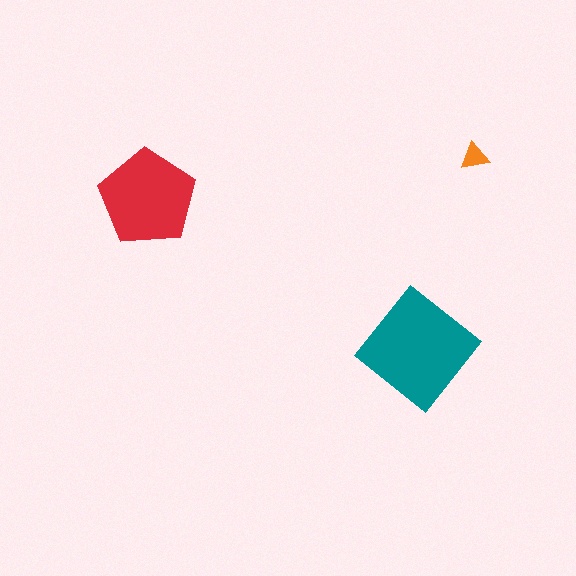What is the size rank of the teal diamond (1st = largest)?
1st.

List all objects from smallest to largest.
The orange triangle, the red pentagon, the teal diamond.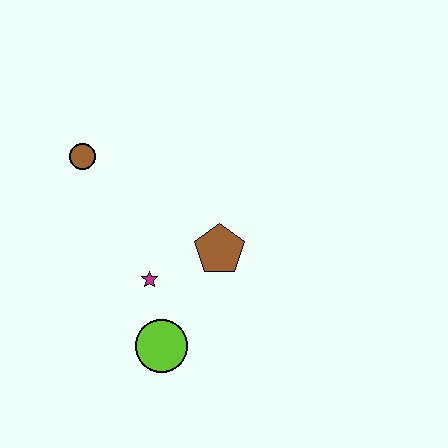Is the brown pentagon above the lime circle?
Yes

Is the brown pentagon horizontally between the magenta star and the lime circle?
No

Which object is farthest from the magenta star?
The brown circle is farthest from the magenta star.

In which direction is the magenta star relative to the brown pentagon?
The magenta star is to the left of the brown pentagon.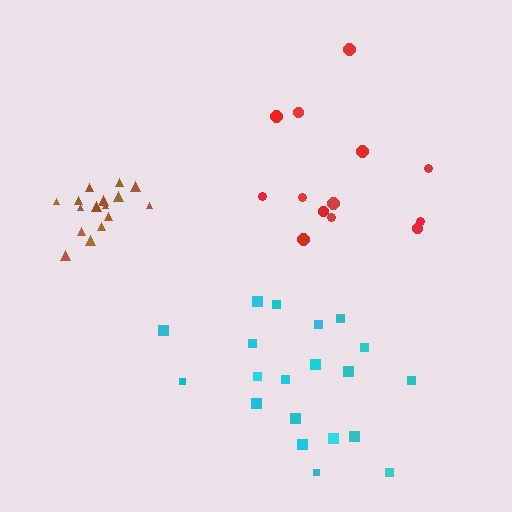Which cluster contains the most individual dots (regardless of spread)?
Cyan (20).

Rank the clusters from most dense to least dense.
brown, red, cyan.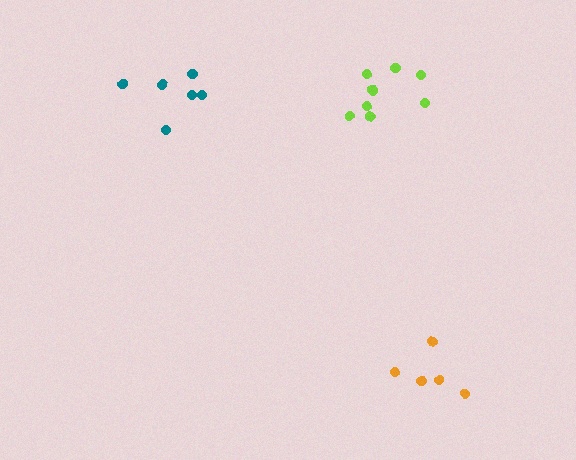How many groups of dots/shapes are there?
There are 3 groups.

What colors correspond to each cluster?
The clusters are colored: lime, teal, orange.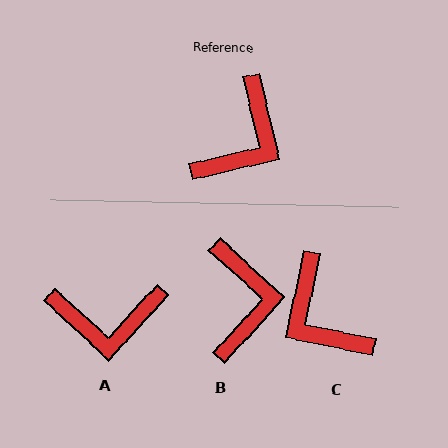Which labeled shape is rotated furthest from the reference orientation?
C, about 115 degrees away.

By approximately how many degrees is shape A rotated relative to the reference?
Approximately 56 degrees clockwise.